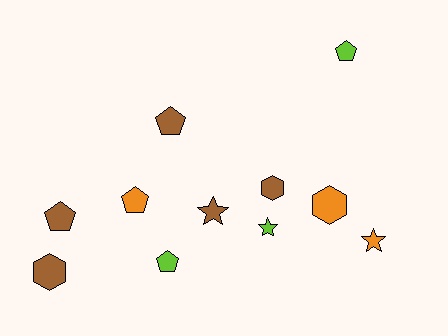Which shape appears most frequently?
Pentagon, with 5 objects.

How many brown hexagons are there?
There are 2 brown hexagons.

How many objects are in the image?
There are 11 objects.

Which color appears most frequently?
Brown, with 5 objects.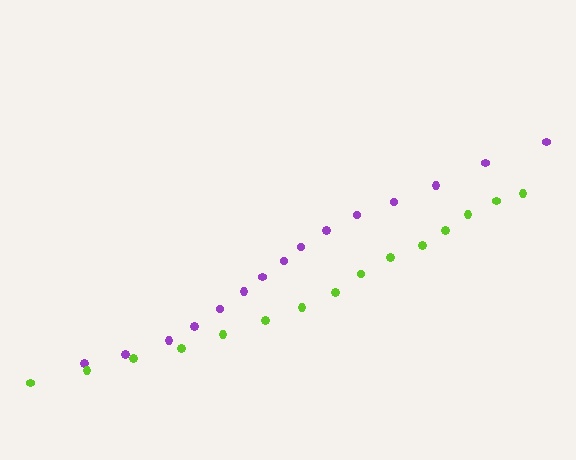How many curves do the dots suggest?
There are 2 distinct paths.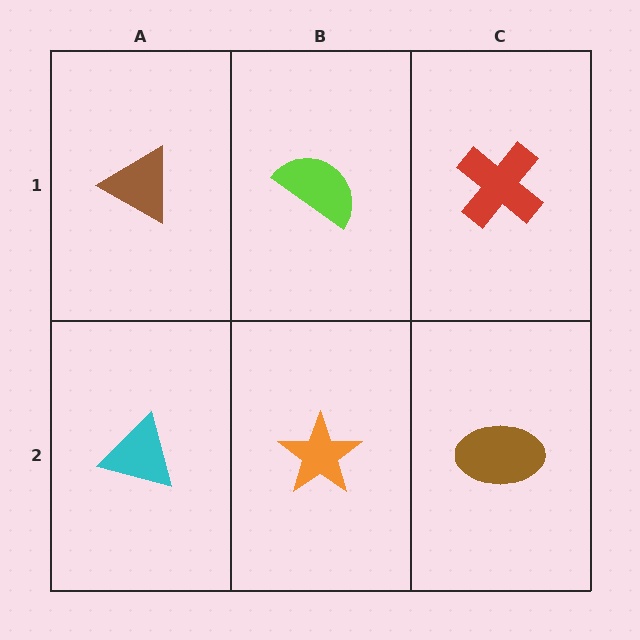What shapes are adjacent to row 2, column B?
A lime semicircle (row 1, column B), a cyan triangle (row 2, column A), a brown ellipse (row 2, column C).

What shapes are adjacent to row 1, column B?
An orange star (row 2, column B), a brown triangle (row 1, column A), a red cross (row 1, column C).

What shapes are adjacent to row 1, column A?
A cyan triangle (row 2, column A), a lime semicircle (row 1, column B).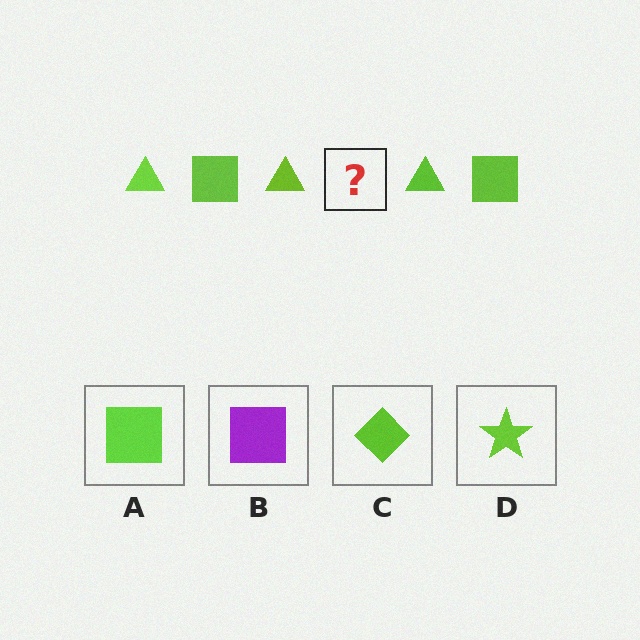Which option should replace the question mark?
Option A.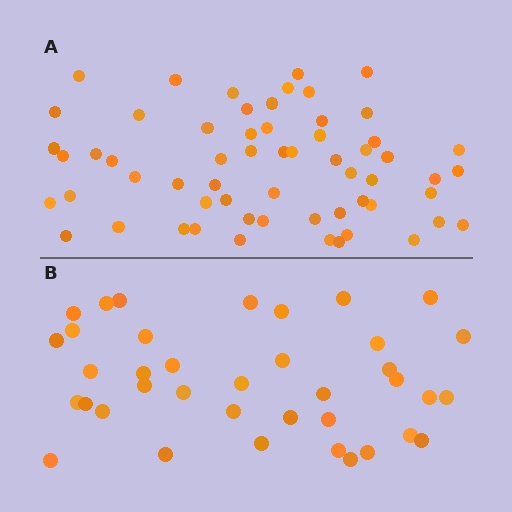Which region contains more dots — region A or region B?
Region A (the top region) has more dots.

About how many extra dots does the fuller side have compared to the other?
Region A has approximately 20 more dots than region B.